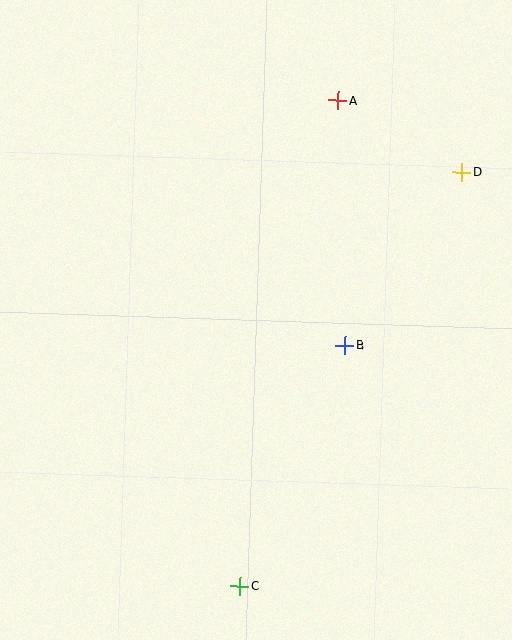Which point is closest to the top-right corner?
Point D is closest to the top-right corner.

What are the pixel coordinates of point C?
Point C is at (240, 586).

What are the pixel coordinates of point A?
Point A is at (338, 100).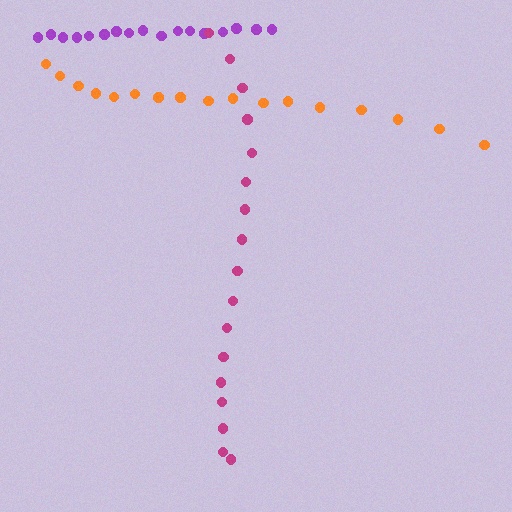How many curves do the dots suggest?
There are 3 distinct paths.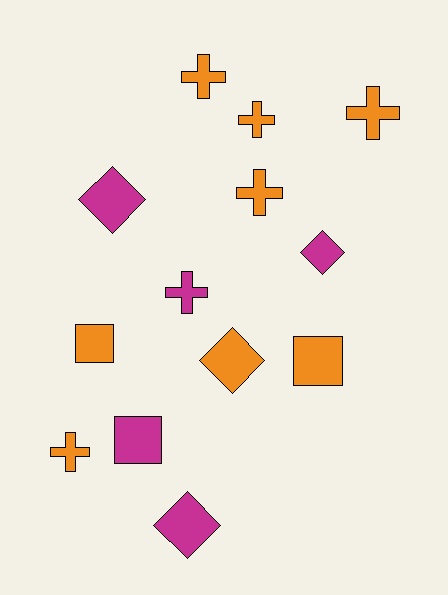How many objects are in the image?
There are 13 objects.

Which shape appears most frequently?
Cross, with 6 objects.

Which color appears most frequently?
Orange, with 8 objects.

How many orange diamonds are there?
There is 1 orange diamond.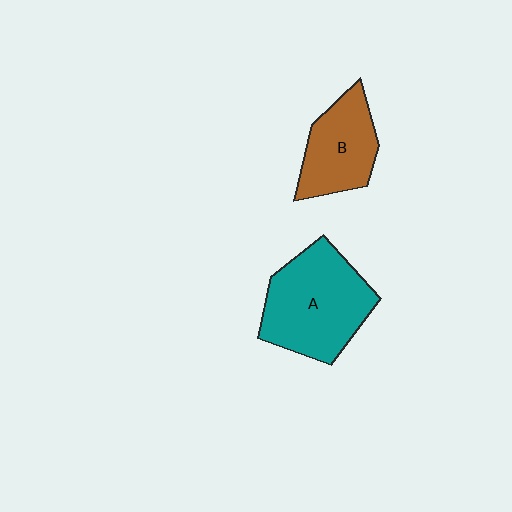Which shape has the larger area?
Shape A (teal).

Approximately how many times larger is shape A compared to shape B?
Approximately 1.5 times.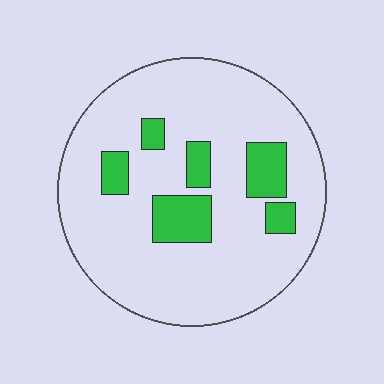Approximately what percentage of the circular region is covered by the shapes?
Approximately 15%.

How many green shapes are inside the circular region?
6.